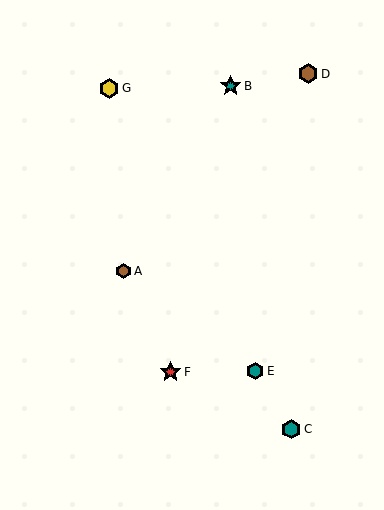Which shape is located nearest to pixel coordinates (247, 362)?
The teal hexagon (labeled E) at (255, 371) is nearest to that location.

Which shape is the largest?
The red star (labeled F) is the largest.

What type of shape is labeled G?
Shape G is a yellow hexagon.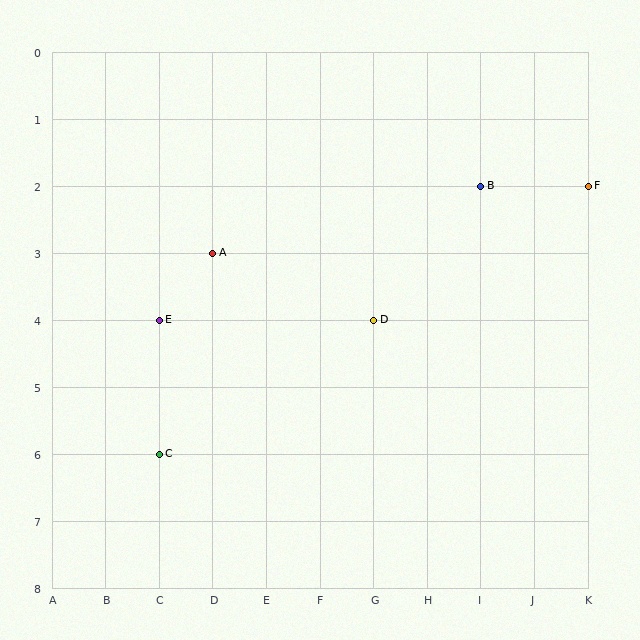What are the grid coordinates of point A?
Point A is at grid coordinates (D, 3).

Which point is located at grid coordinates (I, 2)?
Point B is at (I, 2).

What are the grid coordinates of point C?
Point C is at grid coordinates (C, 6).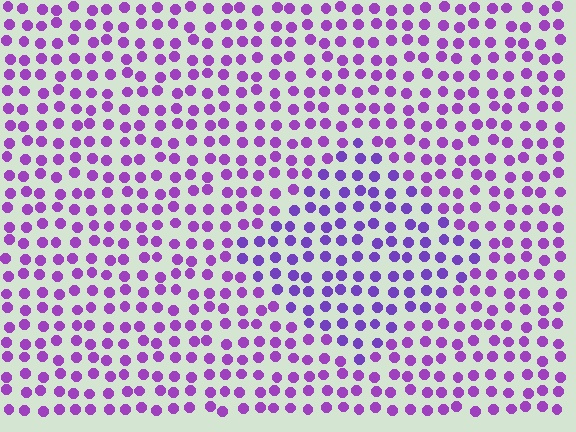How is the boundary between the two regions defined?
The boundary is defined purely by a slight shift in hue (about 21 degrees). Spacing, size, and orientation are identical on both sides.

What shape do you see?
I see a diamond.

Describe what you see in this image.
The image is filled with small purple elements in a uniform arrangement. A diamond-shaped region is visible where the elements are tinted to a slightly different hue, forming a subtle color boundary.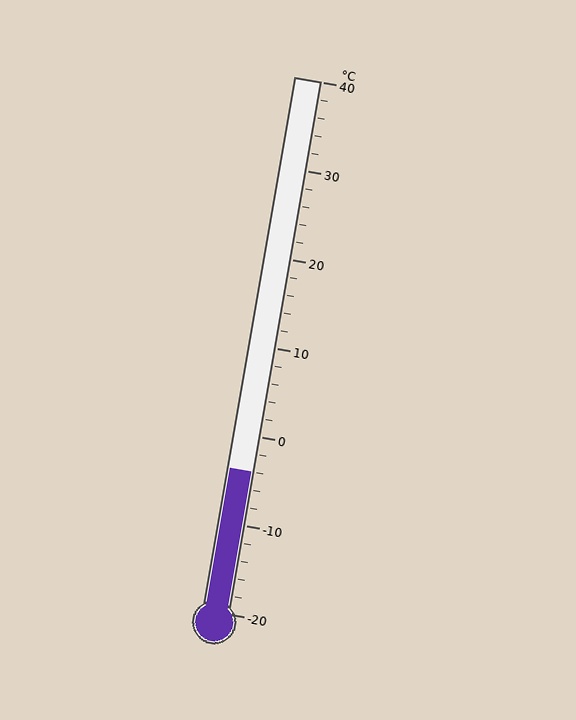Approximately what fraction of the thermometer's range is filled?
The thermometer is filled to approximately 25% of its range.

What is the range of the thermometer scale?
The thermometer scale ranges from -20°C to 40°C.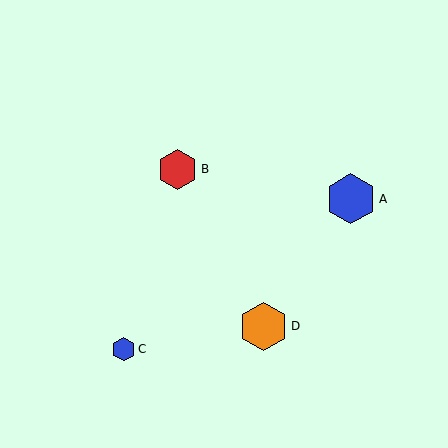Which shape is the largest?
The blue hexagon (labeled A) is the largest.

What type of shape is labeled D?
Shape D is an orange hexagon.